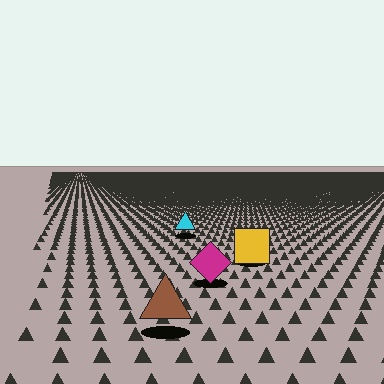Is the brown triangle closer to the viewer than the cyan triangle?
Yes. The brown triangle is closer — you can tell from the texture gradient: the ground texture is coarser near it.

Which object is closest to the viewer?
The brown triangle is closest. The texture marks near it are larger and more spread out.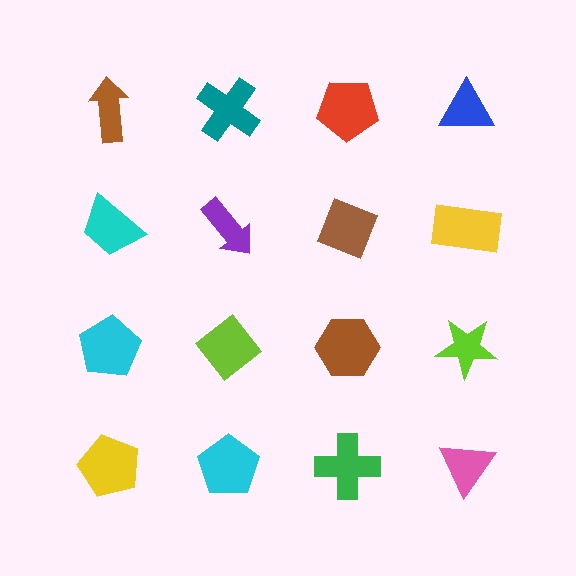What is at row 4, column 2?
A cyan pentagon.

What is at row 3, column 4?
A lime star.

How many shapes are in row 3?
4 shapes.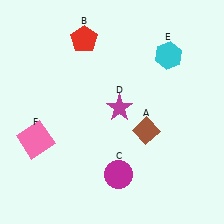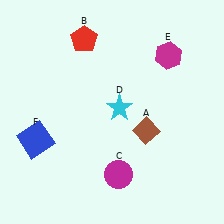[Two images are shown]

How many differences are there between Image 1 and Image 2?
There are 3 differences between the two images.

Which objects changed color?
D changed from magenta to cyan. E changed from cyan to magenta. F changed from pink to blue.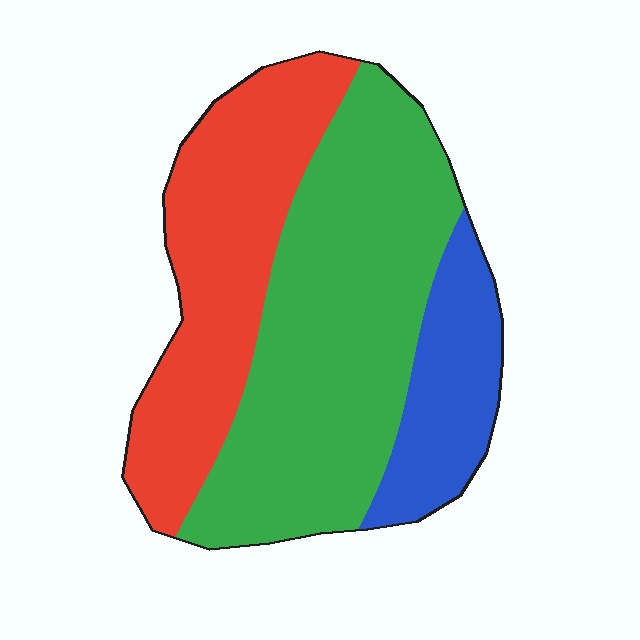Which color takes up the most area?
Green, at roughly 50%.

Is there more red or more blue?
Red.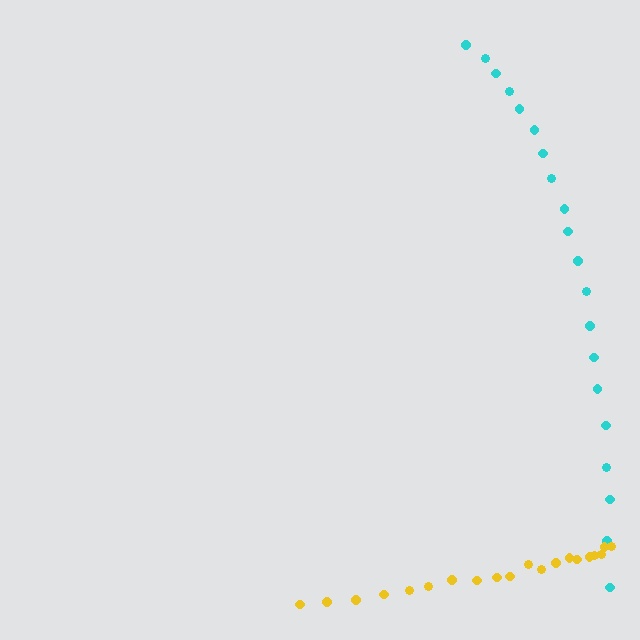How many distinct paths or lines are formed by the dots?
There are 2 distinct paths.